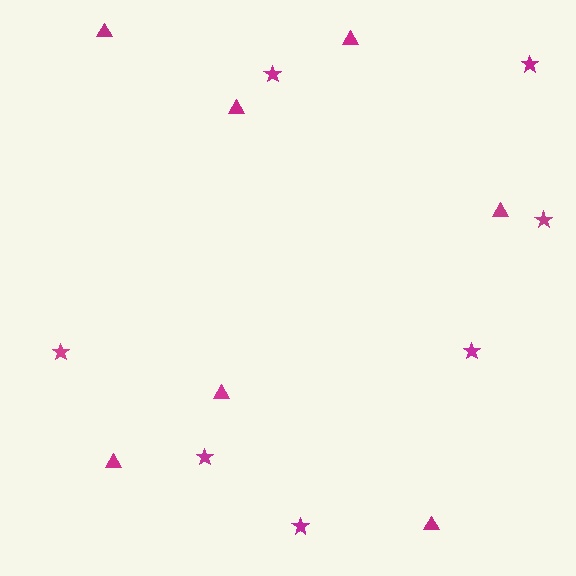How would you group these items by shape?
There are 2 groups: one group of triangles (7) and one group of stars (7).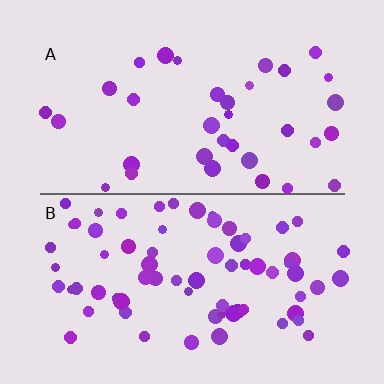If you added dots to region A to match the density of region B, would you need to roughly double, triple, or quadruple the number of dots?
Approximately double.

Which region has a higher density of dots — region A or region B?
B (the bottom).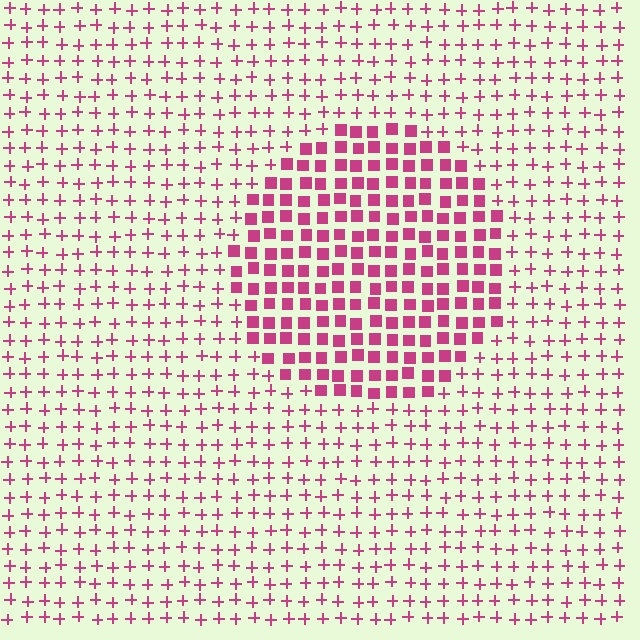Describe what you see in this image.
The image is filled with small magenta elements arranged in a uniform grid. A circle-shaped region contains squares, while the surrounding area contains plus signs. The boundary is defined purely by the change in element shape.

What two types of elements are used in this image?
The image uses squares inside the circle region and plus signs outside it.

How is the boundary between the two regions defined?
The boundary is defined by a change in element shape: squares inside vs. plus signs outside. All elements share the same color and spacing.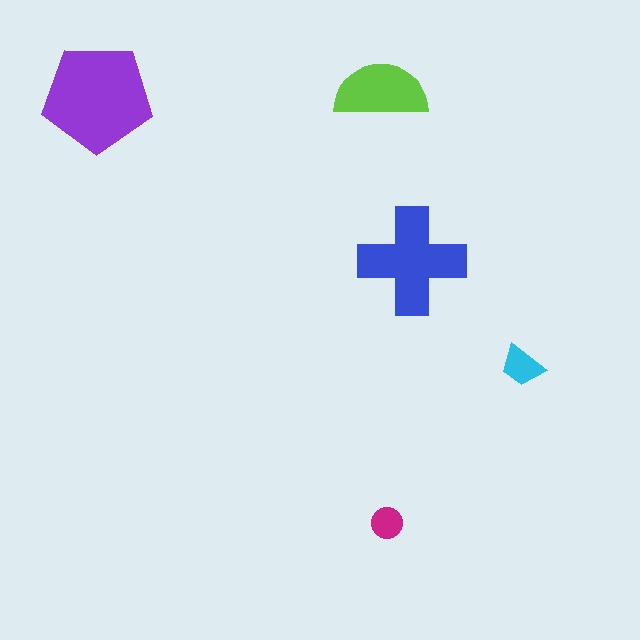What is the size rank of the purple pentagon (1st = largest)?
1st.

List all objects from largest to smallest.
The purple pentagon, the blue cross, the lime semicircle, the cyan trapezoid, the magenta circle.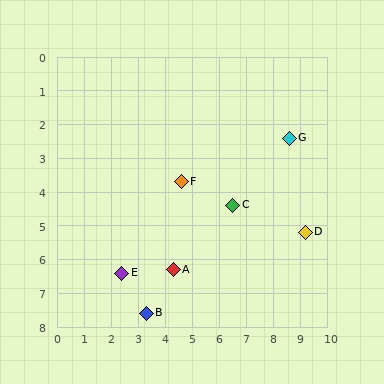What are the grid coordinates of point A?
Point A is at approximately (4.3, 6.3).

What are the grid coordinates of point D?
Point D is at approximately (9.2, 5.2).